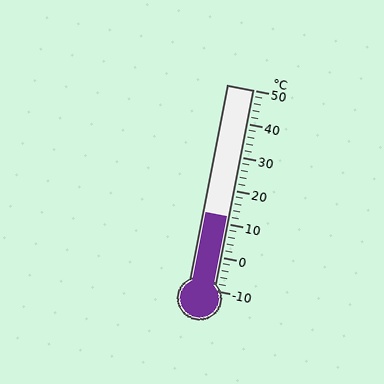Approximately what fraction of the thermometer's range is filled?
The thermometer is filled to approximately 35% of its range.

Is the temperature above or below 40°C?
The temperature is below 40°C.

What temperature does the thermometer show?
The thermometer shows approximately 12°C.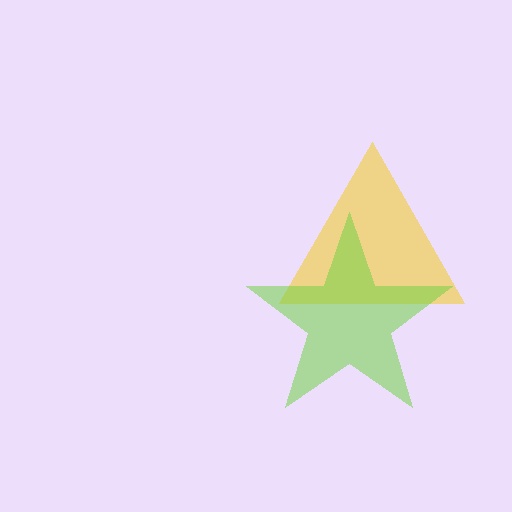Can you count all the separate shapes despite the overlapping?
Yes, there are 2 separate shapes.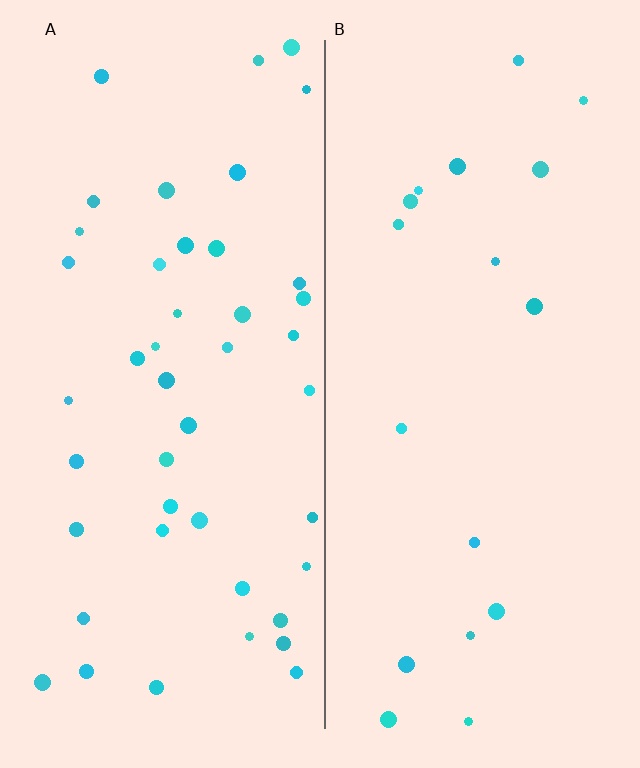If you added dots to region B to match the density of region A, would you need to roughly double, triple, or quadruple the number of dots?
Approximately double.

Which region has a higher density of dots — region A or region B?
A (the left).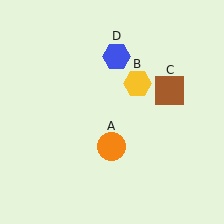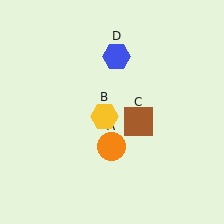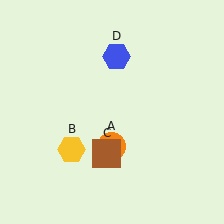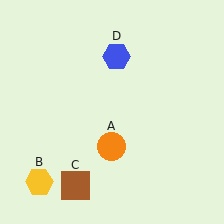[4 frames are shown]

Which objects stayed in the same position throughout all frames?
Orange circle (object A) and blue hexagon (object D) remained stationary.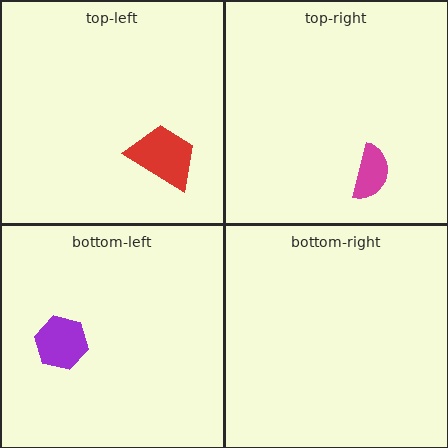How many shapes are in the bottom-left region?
1.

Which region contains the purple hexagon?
The bottom-left region.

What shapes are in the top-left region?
The red trapezoid.